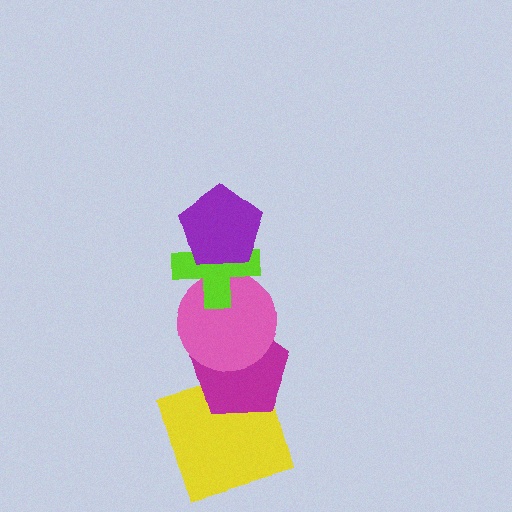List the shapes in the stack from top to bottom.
From top to bottom: the purple pentagon, the lime cross, the pink circle, the magenta pentagon, the yellow square.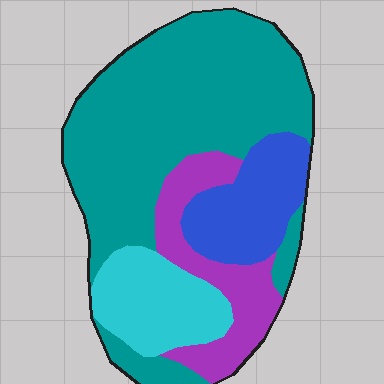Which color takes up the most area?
Teal, at roughly 55%.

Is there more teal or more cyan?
Teal.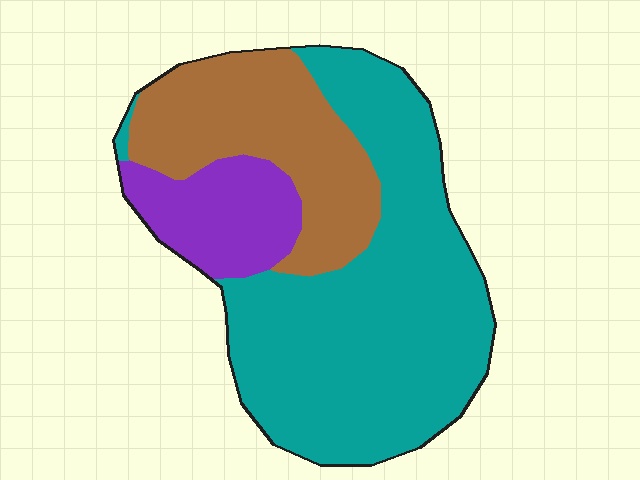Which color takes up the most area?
Teal, at roughly 60%.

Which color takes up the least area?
Purple, at roughly 15%.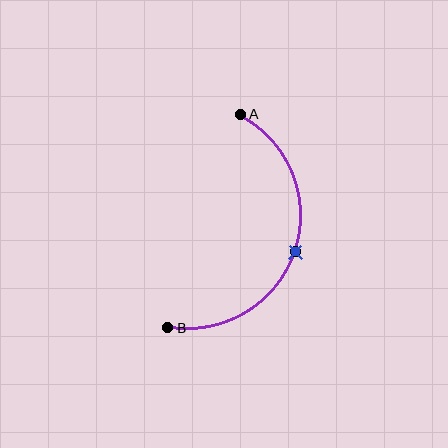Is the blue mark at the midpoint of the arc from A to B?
Yes. The blue mark lies on the arc at equal arc-length from both A and B — it is the arc midpoint.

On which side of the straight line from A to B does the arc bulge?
The arc bulges to the right of the straight line connecting A and B.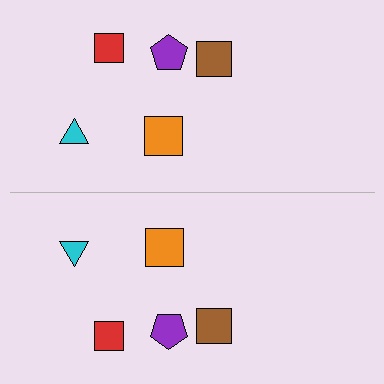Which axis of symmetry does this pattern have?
The pattern has a horizontal axis of symmetry running through the center of the image.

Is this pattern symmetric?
Yes, this pattern has bilateral (reflection) symmetry.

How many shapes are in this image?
There are 10 shapes in this image.